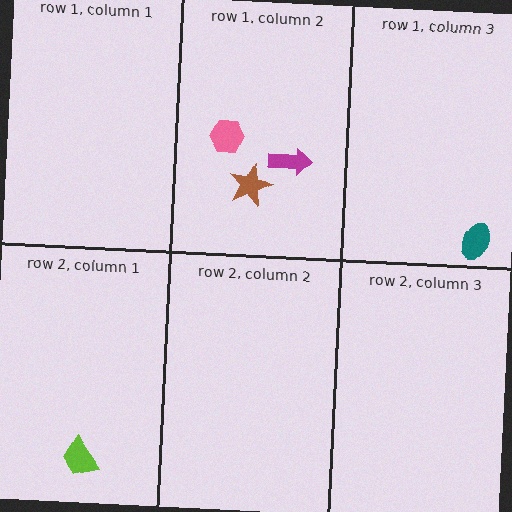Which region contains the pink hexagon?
The row 1, column 2 region.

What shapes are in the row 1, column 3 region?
The teal ellipse.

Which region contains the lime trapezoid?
The row 2, column 1 region.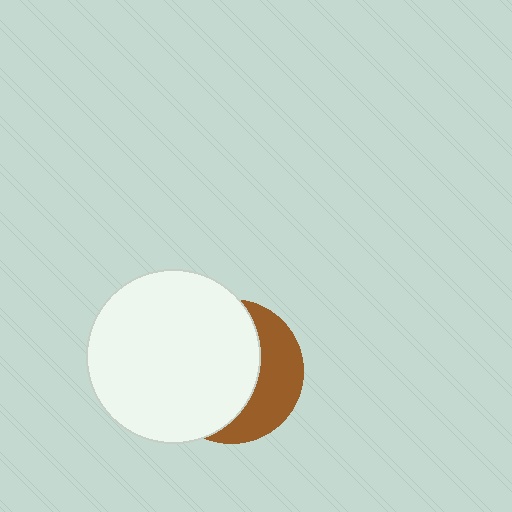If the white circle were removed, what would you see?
You would see the complete brown circle.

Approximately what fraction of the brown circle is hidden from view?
Roughly 64% of the brown circle is hidden behind the white circle.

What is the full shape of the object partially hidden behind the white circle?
The partially hidden object is a brown circle.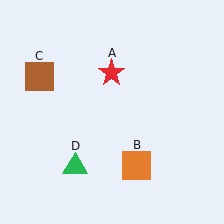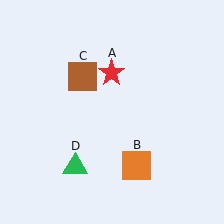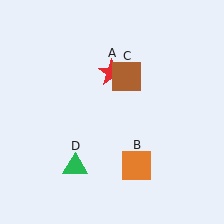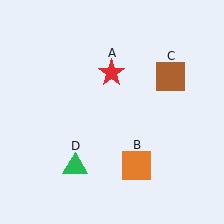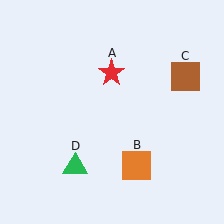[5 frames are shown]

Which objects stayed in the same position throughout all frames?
Red star (object A) and orange square (object B) and green triangle (object D) remained stationary.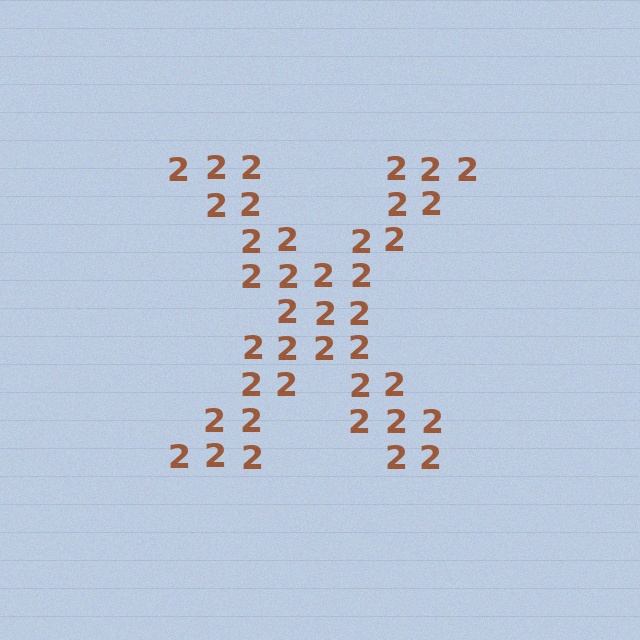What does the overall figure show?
The overall figure shows the letter X.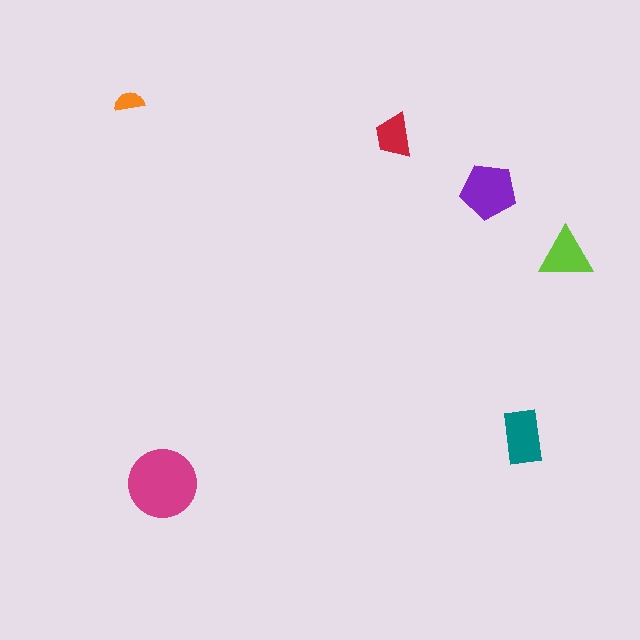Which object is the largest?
The magenta circle.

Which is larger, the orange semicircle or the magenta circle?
The magenta circle.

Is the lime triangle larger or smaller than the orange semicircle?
Larger.